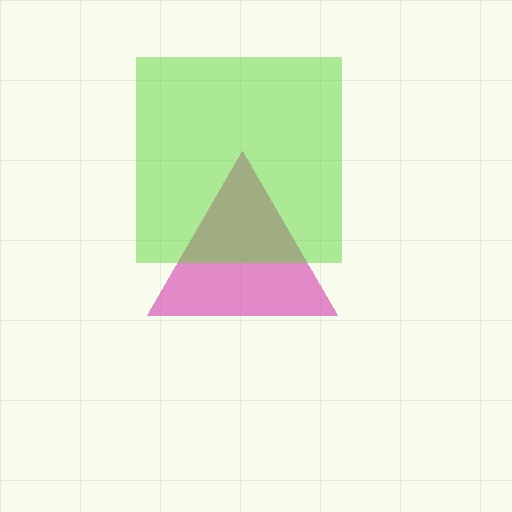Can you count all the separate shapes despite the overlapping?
Yes, there are 2 separate shapes.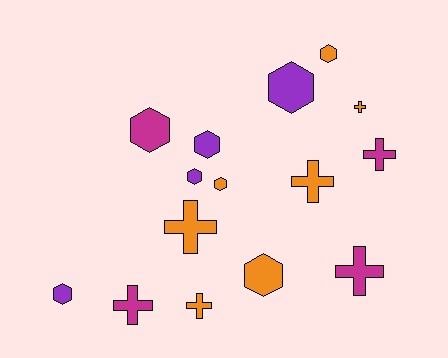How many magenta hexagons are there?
There is 1 magenta hexagon.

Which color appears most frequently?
Orange, with 7 objects.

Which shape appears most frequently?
Hexagon, with 8 objects.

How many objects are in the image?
There are 15 objects.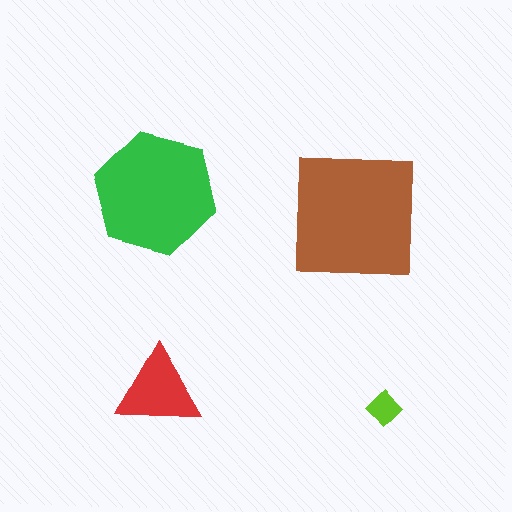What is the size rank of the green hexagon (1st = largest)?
2nd.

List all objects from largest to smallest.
The brown square, the green hexagon, the red triangle, the lime diamond.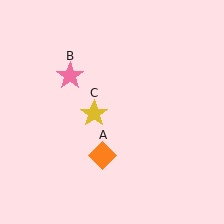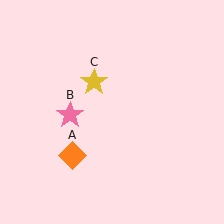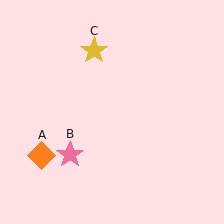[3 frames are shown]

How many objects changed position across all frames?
3 objects changed position: orange diamond (object A), pink star (object B), yellow star (object C).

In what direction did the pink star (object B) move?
The pink star (object B) moved down.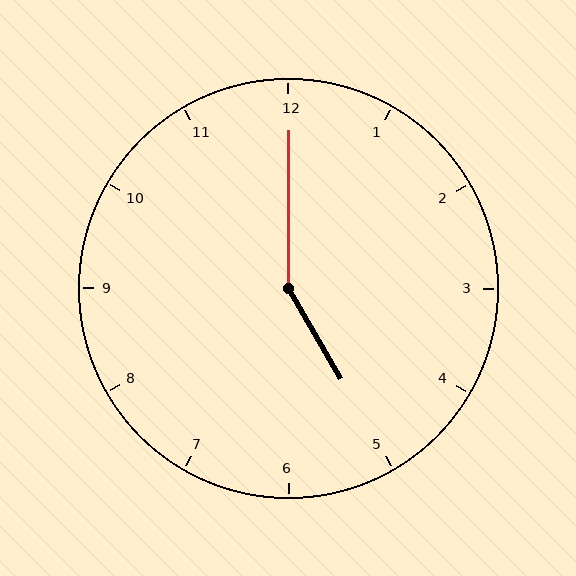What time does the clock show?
5:00.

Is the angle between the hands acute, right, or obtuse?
It is obtuse.